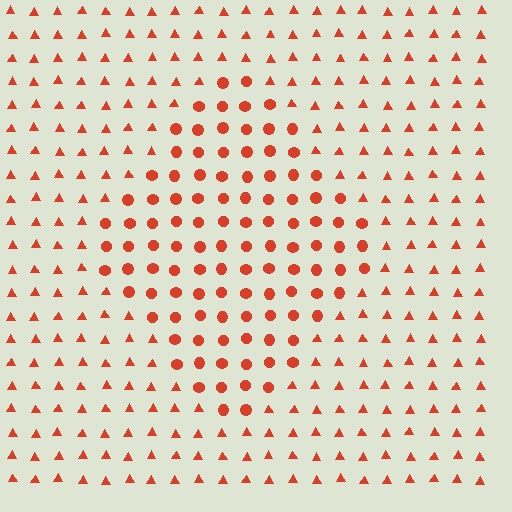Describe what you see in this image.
The image is filled with small red elements arranged in a uniform grid. A diamond-shaped region contains circles, while the surrounding area contains triangles. The boundary is defined purely by the change in element shape.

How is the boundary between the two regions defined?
The boundary is defined by a change in element shape: circles inside vs. triangles outside. All elements share the same color and spacing.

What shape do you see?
I see a diamond.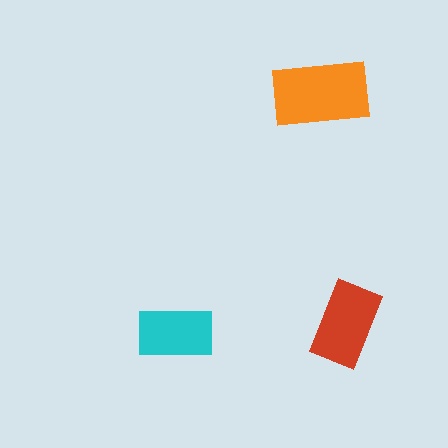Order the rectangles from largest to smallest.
the orange one, the red one, the cyan one.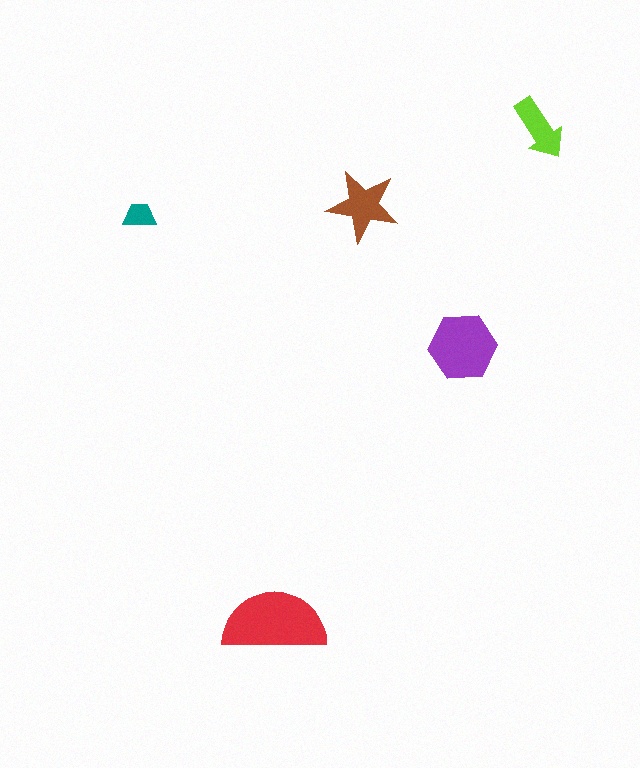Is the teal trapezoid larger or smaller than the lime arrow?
Smaller.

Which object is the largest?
The red semicircle.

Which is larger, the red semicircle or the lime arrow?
The red semicircle.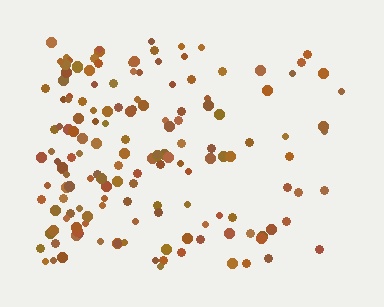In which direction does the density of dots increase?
From right to left, with the left side densest.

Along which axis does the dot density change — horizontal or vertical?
Horizontal.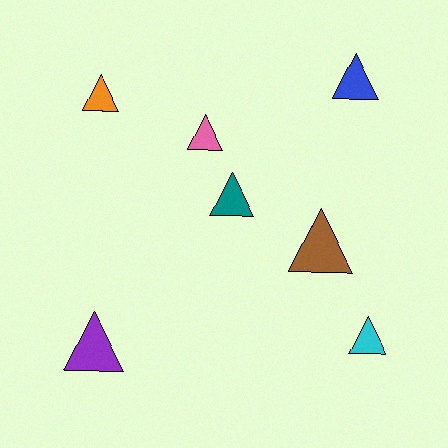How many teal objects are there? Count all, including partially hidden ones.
There is 1 teal object.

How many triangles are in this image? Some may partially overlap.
There are 7 triangles.